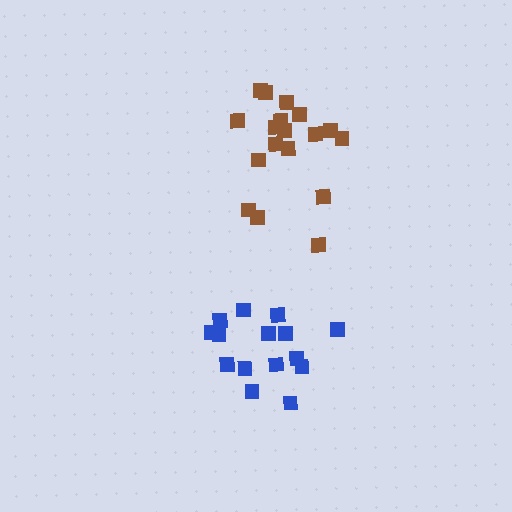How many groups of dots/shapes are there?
There are 2 groups.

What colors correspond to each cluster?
The clusters are colored: brown, blue.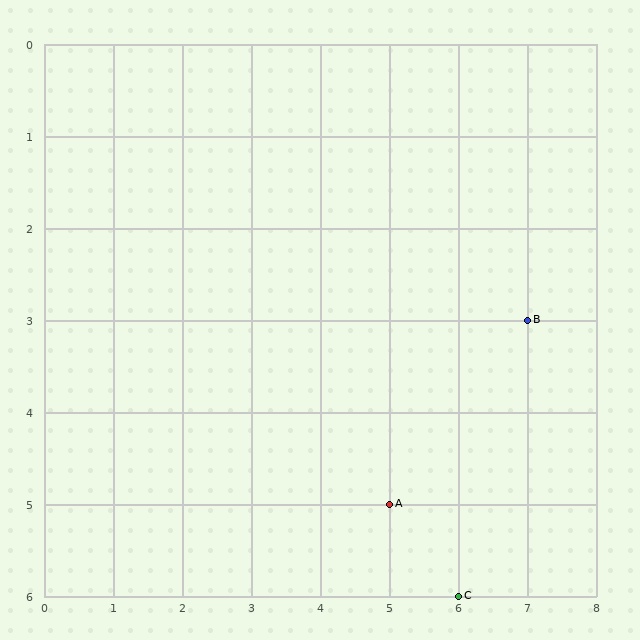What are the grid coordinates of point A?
Point A is at grid coordinates (5, 5).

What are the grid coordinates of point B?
Point B is at grid coordinates (7, 3).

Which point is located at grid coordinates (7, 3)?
Point B is at (7, 3).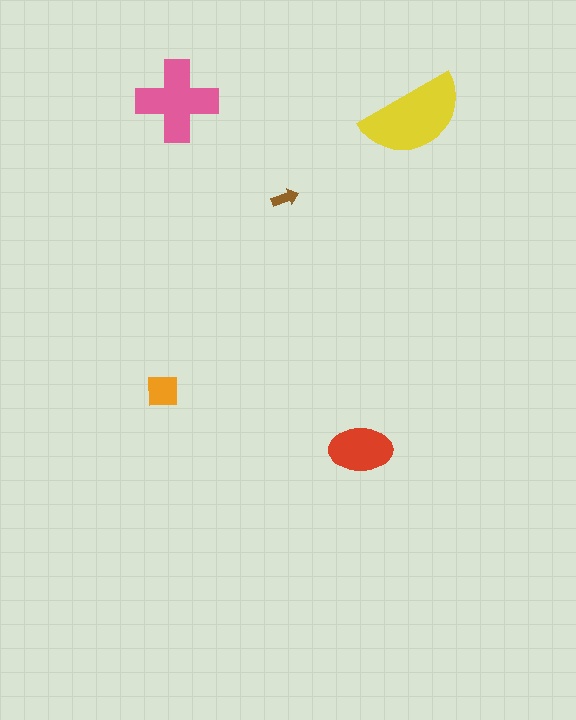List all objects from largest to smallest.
The yellow semicircle, the pink cross, the red ellipse, the orange square, the brown arrow.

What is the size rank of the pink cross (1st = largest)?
2nd.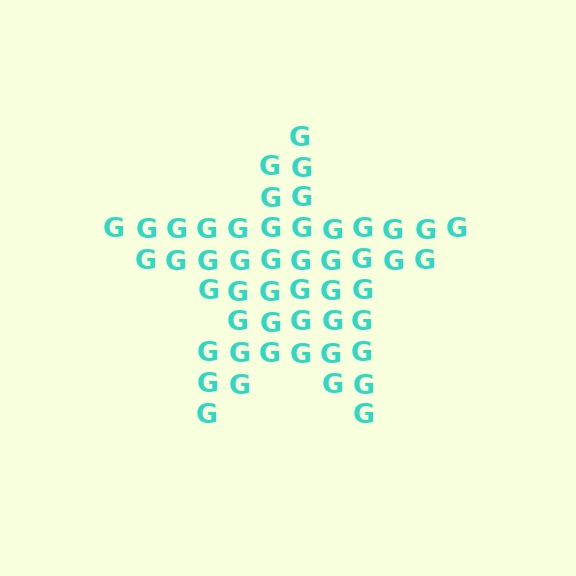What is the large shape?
The large shape is a star.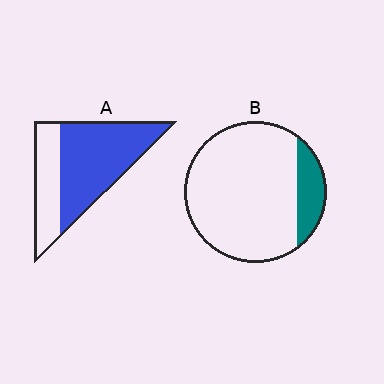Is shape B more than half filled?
No.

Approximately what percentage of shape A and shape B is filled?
A is approximately 65% and B is approximately 15%.